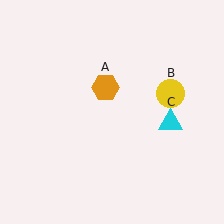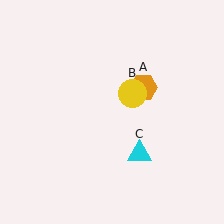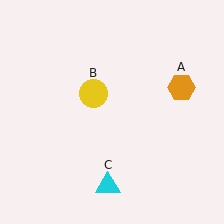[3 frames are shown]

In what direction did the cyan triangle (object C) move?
The cyan triangle (object C) moved down and to the left.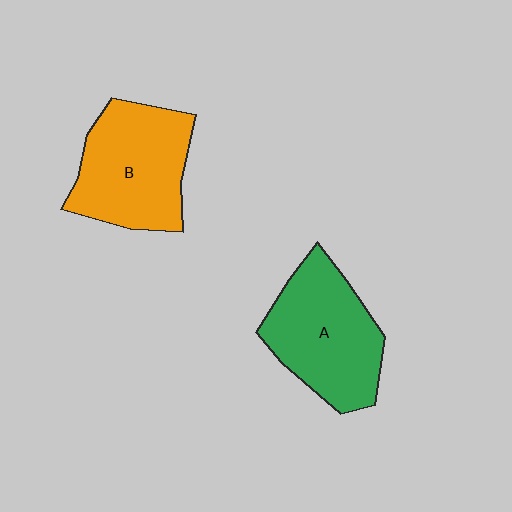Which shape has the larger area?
Shape A (green).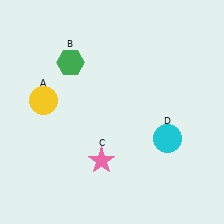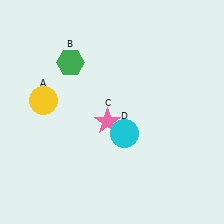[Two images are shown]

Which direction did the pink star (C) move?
The pink star (C) moved up.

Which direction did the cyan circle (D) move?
The cyan circle (D) moved left.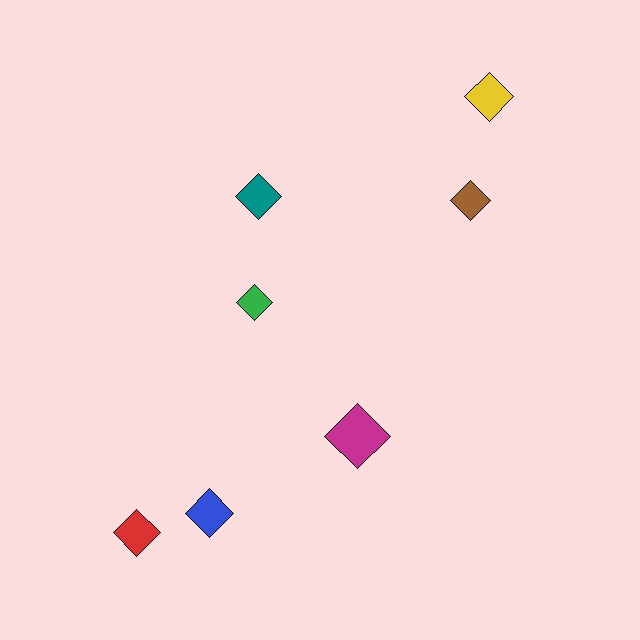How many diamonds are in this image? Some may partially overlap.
There are 7 diamonds.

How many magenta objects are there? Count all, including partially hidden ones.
There is 1 magenta object.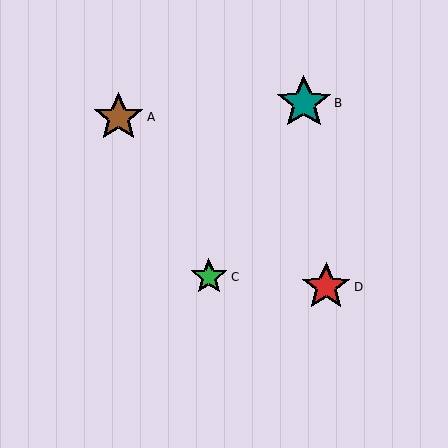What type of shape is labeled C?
Shape C is a green star.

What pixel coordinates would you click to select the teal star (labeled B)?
Click at (304, 103) to select the teal star B.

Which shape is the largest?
The teal star (labeled B) is the largest.